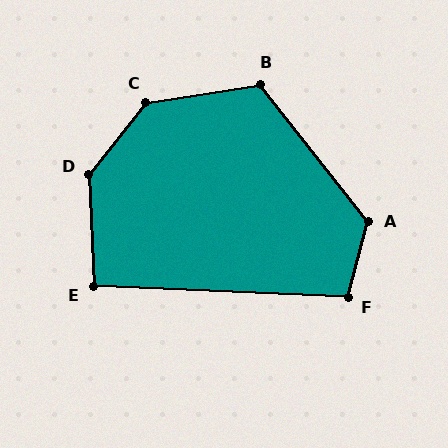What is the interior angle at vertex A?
Approximately 127 degrees (obtuse).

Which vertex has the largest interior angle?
D, at approximately 139 degrees.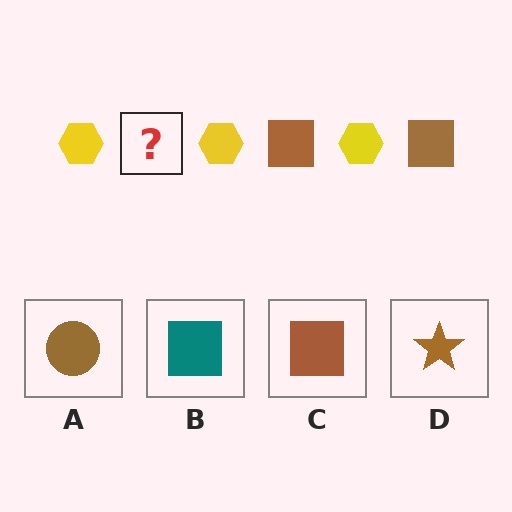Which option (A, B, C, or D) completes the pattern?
C.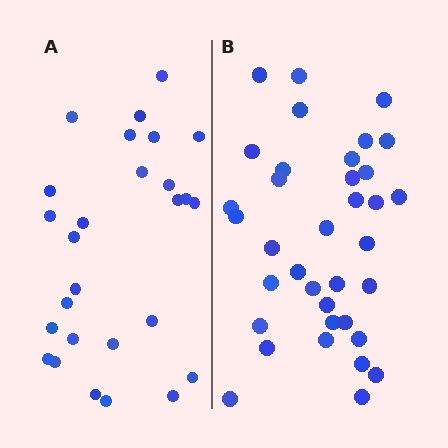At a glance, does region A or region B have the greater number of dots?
Region B (the right region) has more dots.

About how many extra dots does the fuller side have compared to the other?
Region B has roughly 8 or so more dots than region A.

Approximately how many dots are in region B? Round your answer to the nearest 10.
About 40 dots. (The exact count is 36, which rounds to 40.)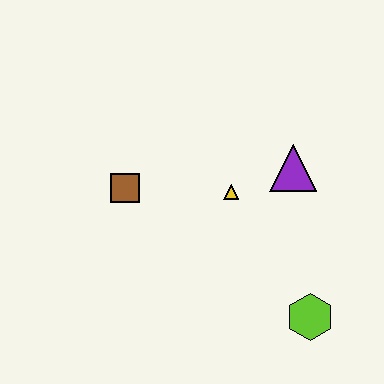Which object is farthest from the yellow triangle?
The lime hexagon is farthest from the yellow triangle.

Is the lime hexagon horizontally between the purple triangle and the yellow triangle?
No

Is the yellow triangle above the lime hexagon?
Yes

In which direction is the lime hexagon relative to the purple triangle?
The lime hexagon is below the purple triangle.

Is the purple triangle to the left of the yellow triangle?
No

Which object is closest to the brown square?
The yellow triangle is closest to the brown square.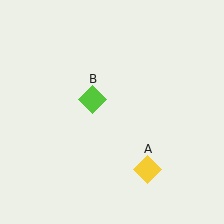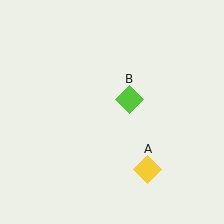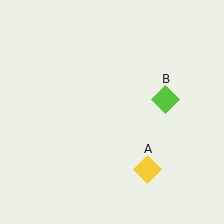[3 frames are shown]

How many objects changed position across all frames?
1 object changed position: lime diamond (object B).